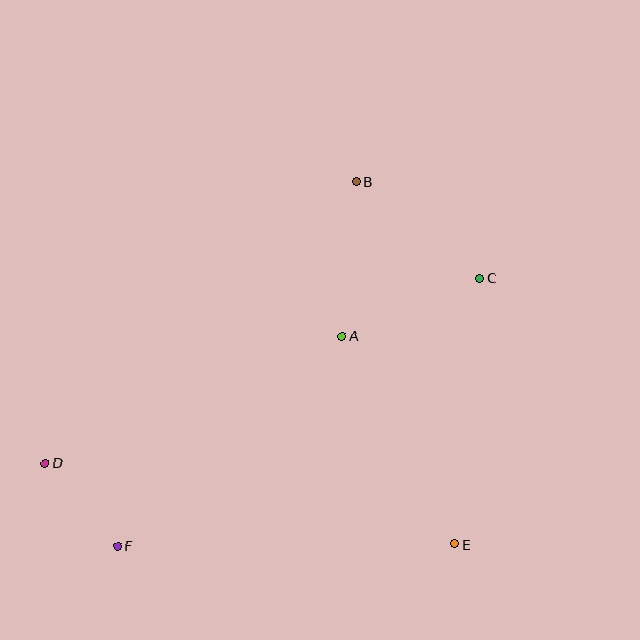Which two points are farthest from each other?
Points C and D are farthest from each other.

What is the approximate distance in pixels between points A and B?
The distance between A and B is approximately 155 pixels.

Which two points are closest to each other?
Points D and F are closest to each other.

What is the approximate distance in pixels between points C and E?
The distance between C and E is approximately 267 pixels.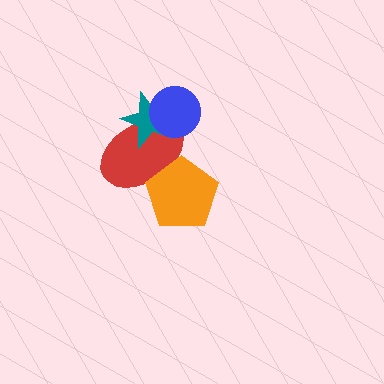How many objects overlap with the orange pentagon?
1 object overlaps with the orange pentagon.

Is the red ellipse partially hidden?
Yes, it is partially covered by another shape.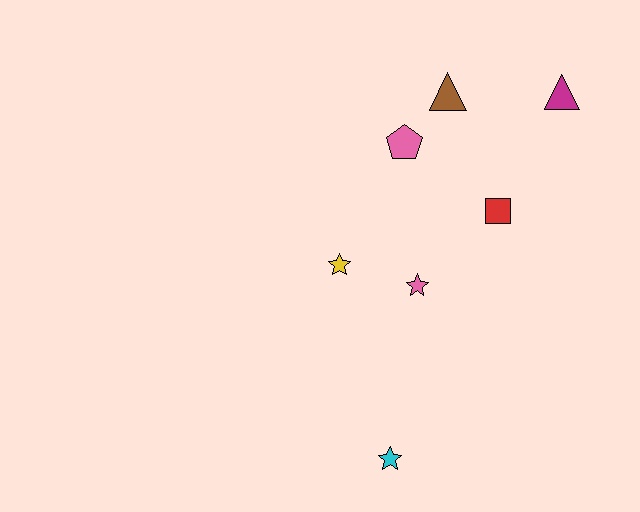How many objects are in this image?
There are 7 objects.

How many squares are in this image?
There is 1 square.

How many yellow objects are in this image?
There is 1 yellow object.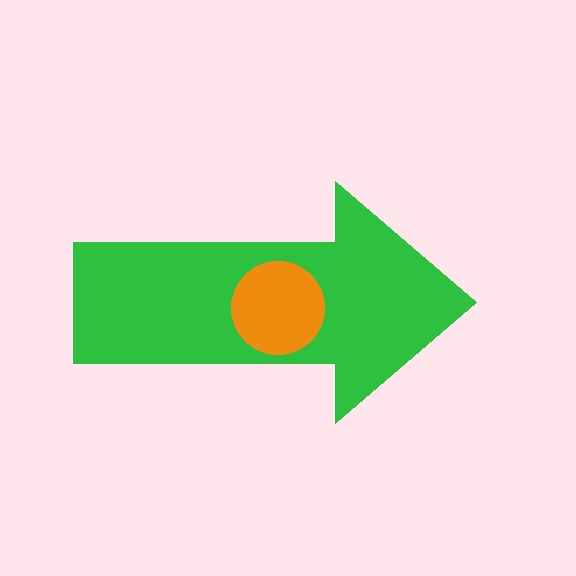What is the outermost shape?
The green arrow.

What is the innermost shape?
The orange circle.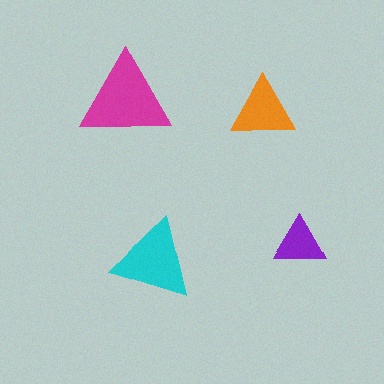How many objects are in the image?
There are 4 objects in the image.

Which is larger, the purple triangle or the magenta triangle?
The magenta one.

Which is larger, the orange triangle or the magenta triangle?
The magenta one.